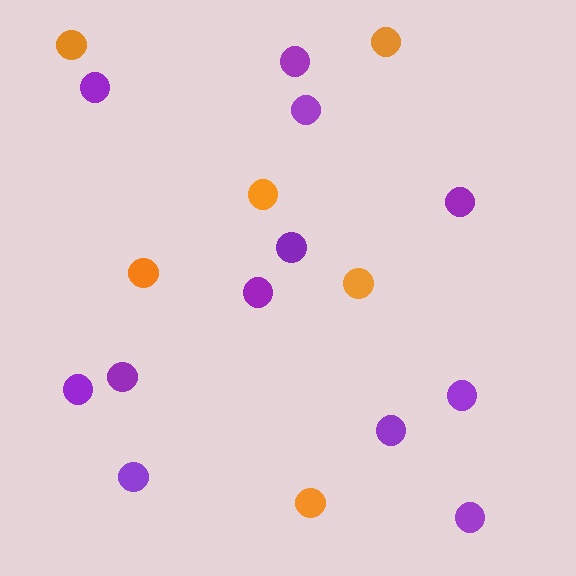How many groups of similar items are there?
There are 2 groups: one group of purple circles (12) and one group of orange circles (6).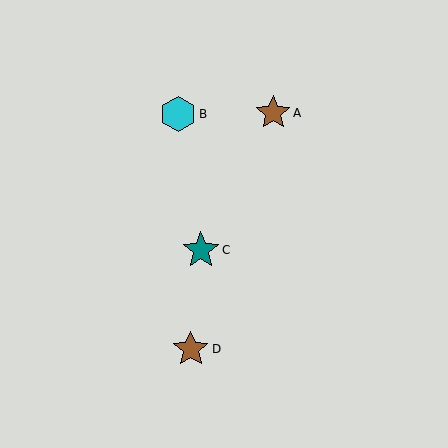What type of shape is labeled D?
Shape D is a brown star.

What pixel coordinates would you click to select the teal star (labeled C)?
Click at (201, 250) to select the teal star C.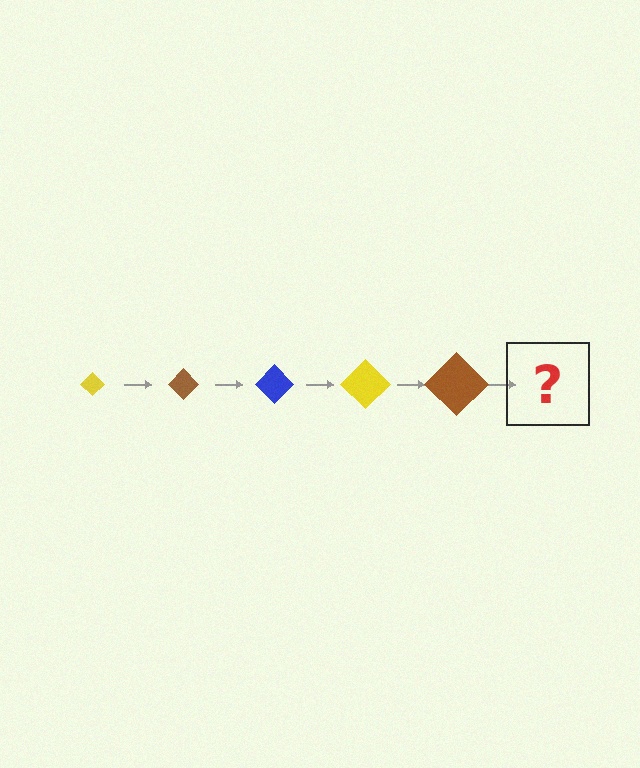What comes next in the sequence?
The next element should be a blue diamond, larger than the previous one.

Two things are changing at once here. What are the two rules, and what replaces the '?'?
The two rules are that the diamond grows larger each step and the color cycles through yellow, brown, and blue. The '?' should be a blue diamond, larger than the previous one.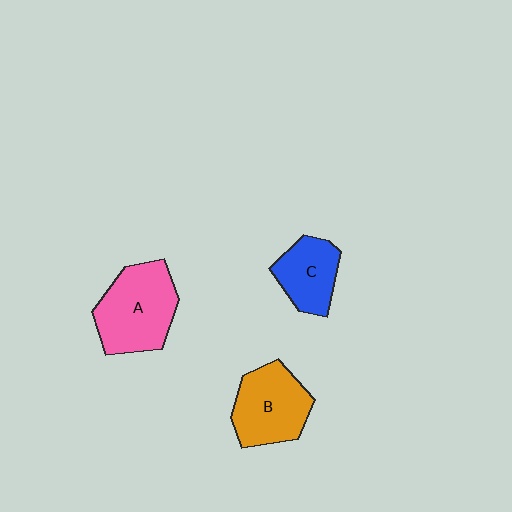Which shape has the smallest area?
Shape C (blue).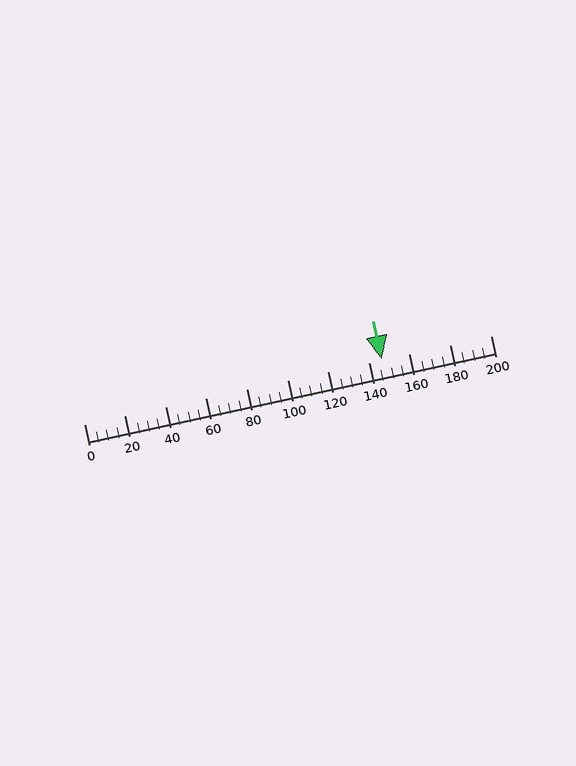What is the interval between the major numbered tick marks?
The major tick marks are spaced 20 units apart.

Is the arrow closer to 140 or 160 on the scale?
The arrow is closer to 140.